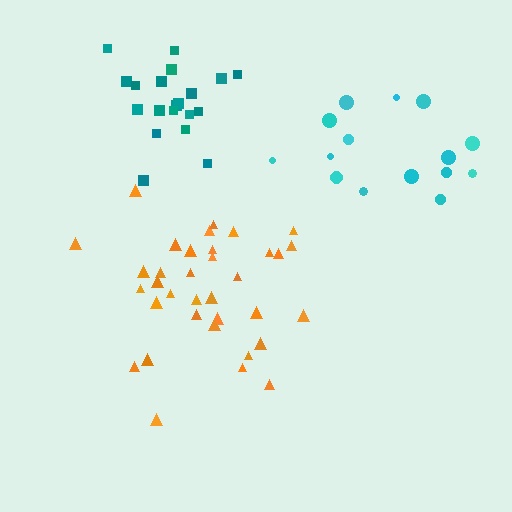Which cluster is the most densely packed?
Orange.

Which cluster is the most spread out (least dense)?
Cyan.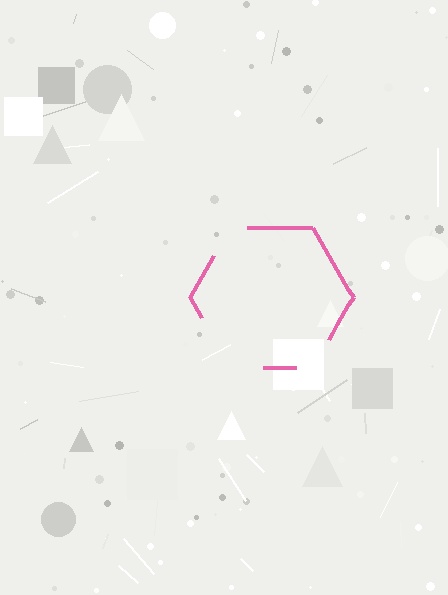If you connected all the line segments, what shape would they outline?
They would outline a hexagon.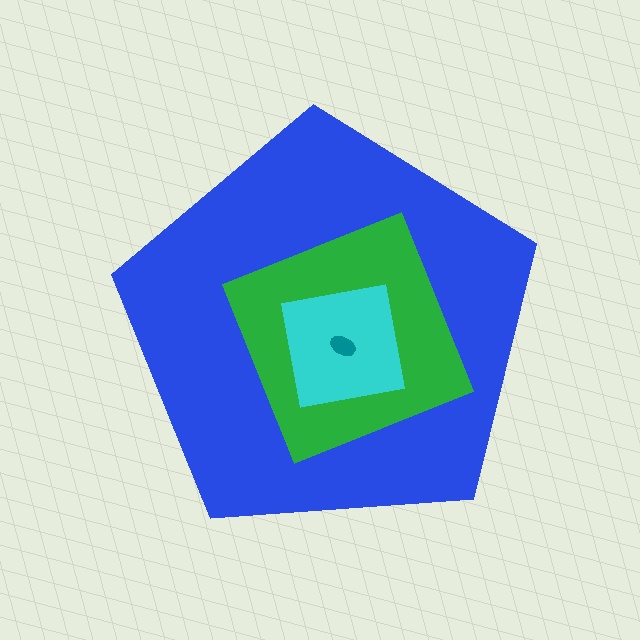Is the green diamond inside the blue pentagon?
Yes.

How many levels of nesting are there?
4.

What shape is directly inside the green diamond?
The cyan square.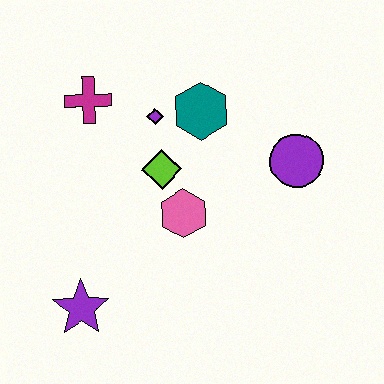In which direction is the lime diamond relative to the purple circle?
The lime diamond is to the left of the purple circle.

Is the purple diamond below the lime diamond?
No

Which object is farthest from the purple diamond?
The purple star is farthest from the purple diamond.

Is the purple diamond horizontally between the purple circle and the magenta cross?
Yes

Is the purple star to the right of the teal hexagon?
No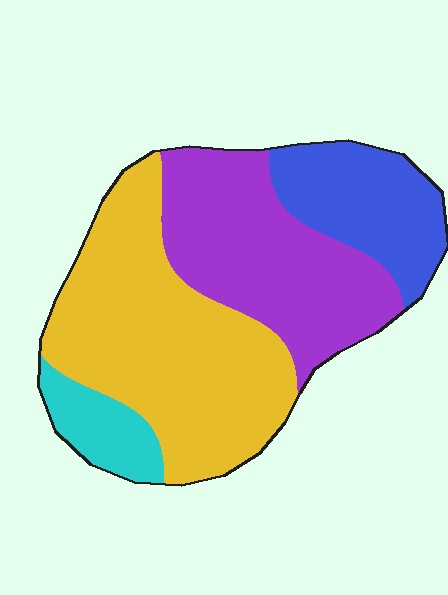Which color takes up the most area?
Yellow, at roughly 45%.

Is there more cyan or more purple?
Purple.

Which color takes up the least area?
Cyan, at roughly 10%.